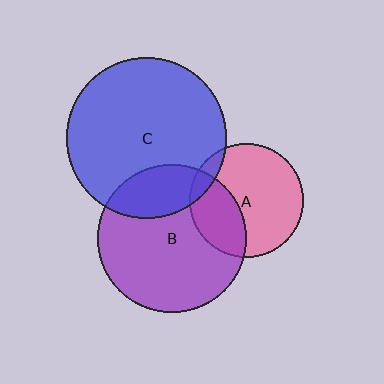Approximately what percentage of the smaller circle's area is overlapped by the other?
Approximately 35%.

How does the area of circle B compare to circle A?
Approximately 1.7 times.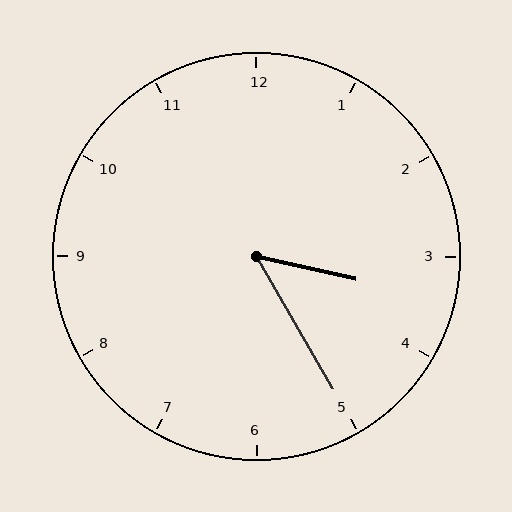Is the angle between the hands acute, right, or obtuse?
It is acute.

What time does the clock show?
3:25.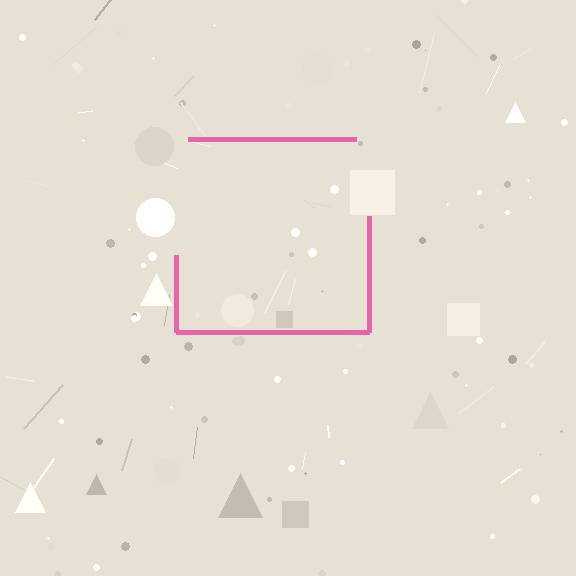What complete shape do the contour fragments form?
The contour fragments form a square.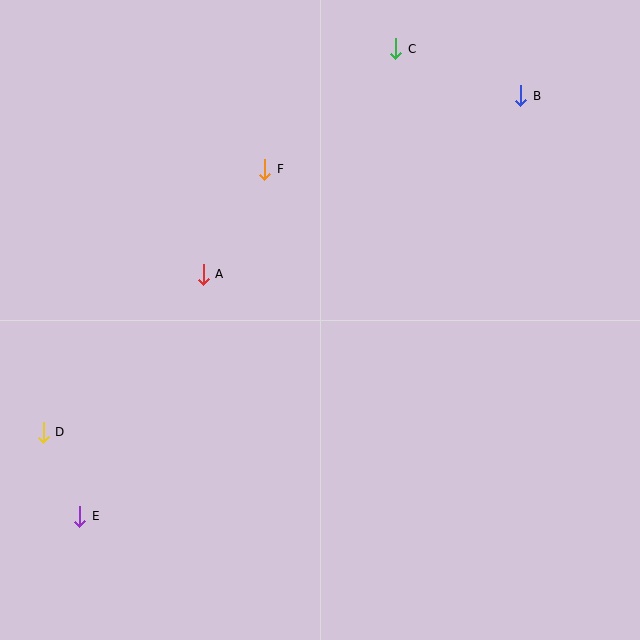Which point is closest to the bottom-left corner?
Point E is closest to the bottom-left corner.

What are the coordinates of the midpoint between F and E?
The midpoint between F and E is at (172, 343).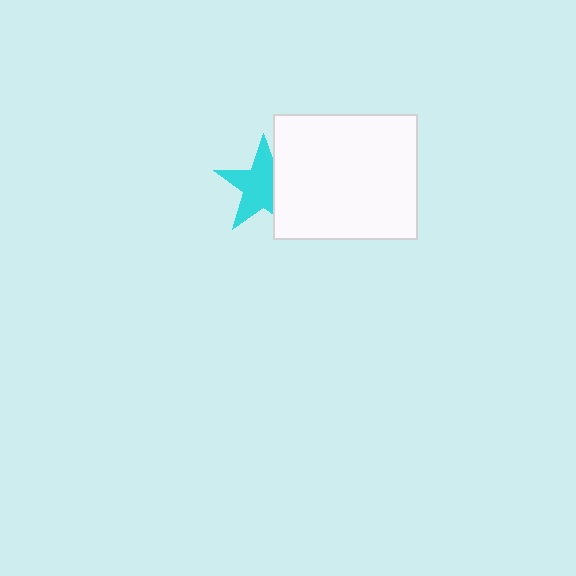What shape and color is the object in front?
The object in front is a white rectangle.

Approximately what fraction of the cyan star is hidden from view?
Roughly 31% of the cyan star is hidden behind the white rectangle.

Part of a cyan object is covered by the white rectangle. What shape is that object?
It is a star.